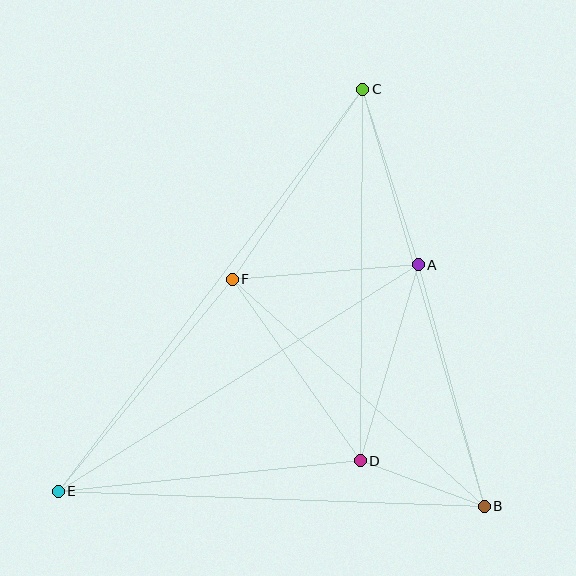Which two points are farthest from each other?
Points C and E are farthest from each other.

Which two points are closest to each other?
Points B and D are closest to each other.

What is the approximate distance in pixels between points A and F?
The distance between A and F is approximately 187 pixels.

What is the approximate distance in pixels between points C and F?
The distance between C and F is approximately 231 pixels.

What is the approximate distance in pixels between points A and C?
The distance between A and C is approximately 184 pixels.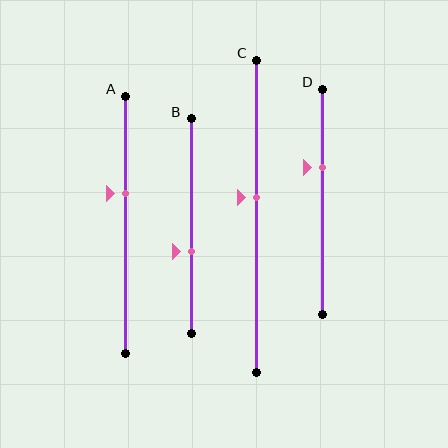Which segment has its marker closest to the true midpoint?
Segment C has its marker closest to the true midpoint.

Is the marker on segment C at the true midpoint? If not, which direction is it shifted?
No, the marker on segment C is shifted upward by about 6% of the segment length.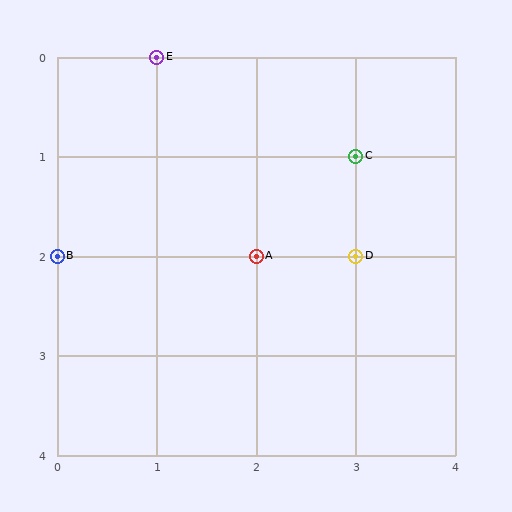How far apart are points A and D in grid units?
Points A and D are 1 column apart.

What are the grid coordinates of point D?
Point D is at grid coordinates (3, 2).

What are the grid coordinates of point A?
Point A is at grid coordinates (2, 2).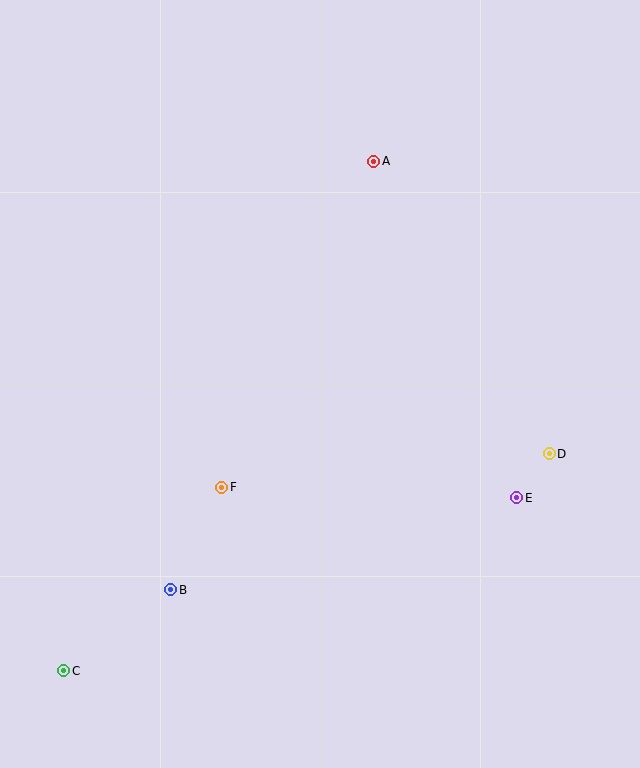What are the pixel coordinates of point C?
Point C is at (64, 671).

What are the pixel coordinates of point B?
Point B is at (171, 590).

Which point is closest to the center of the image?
Point F at (222, 487) is closest to the center.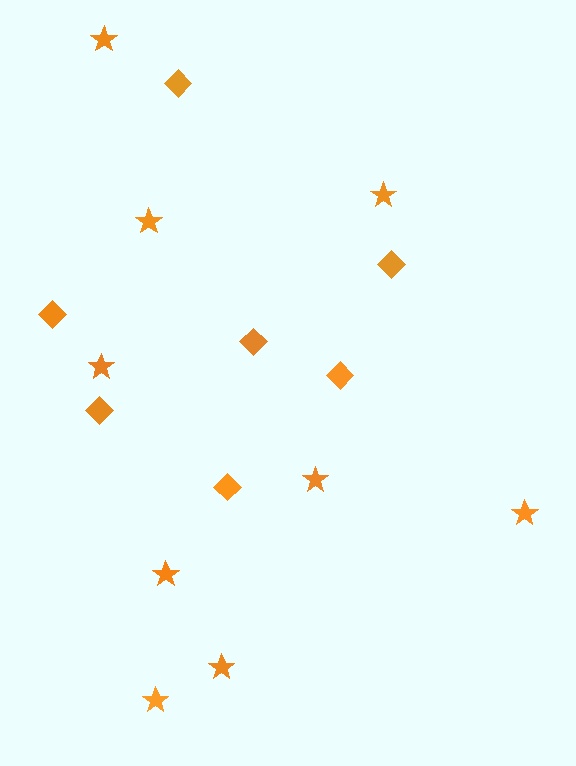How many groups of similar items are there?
There are 2 groups: one group of stars (9) and one group of diamonds (7).